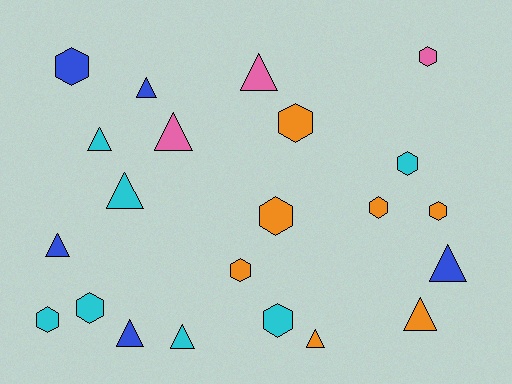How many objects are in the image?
There are 22 objects.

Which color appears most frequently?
Orange, with 7 objects.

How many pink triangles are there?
There are 2 pink triangles.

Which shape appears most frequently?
Triangle, with 11 objects.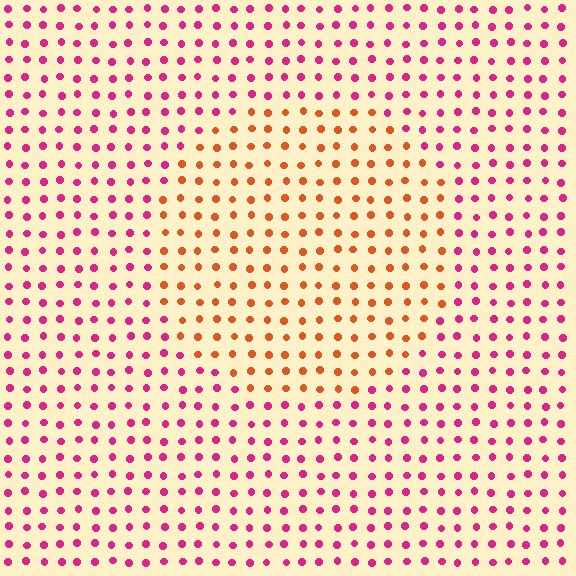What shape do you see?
I see a circle.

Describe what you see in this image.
The image is filled with small magenta elements in a uniform arrangement. A circle-shaped region is visible where the elements are tinted to a slightly different hue, forming a subtle color boundary.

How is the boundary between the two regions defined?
The boundary is defined purely by a slight shift in hue (about 52 degrees). Spacing, size, and orientation are identical on both sides.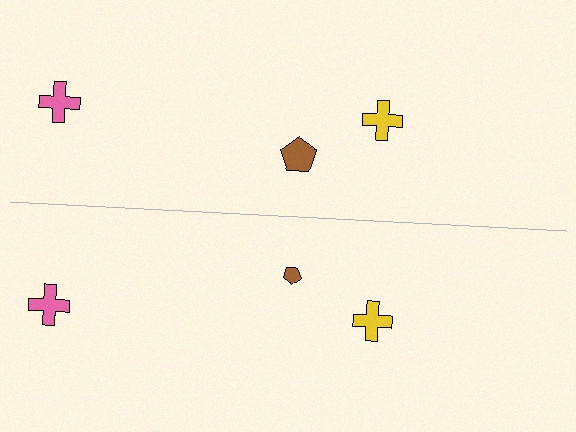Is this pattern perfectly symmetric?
No, the pattern is not perfectly symmetric. The brown pentagon on the bottom side has a different size than its mirror counterpart.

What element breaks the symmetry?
The brown pentagon on the bottom side has a different size than its mirror counterpart.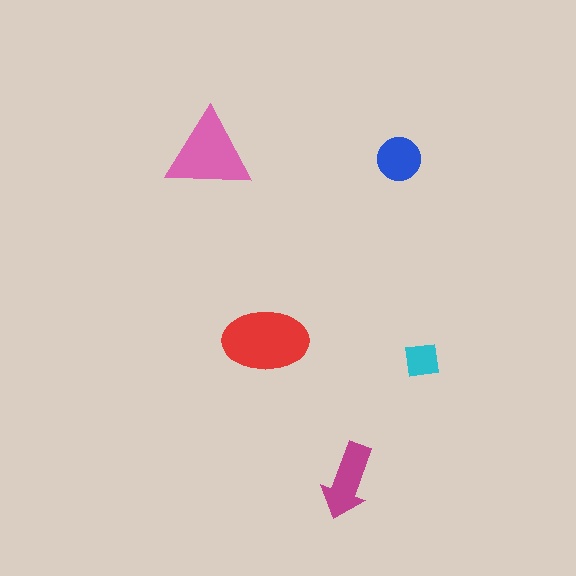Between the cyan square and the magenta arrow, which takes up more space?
The magenta arrow.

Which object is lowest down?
The magenta arrow is bottommost.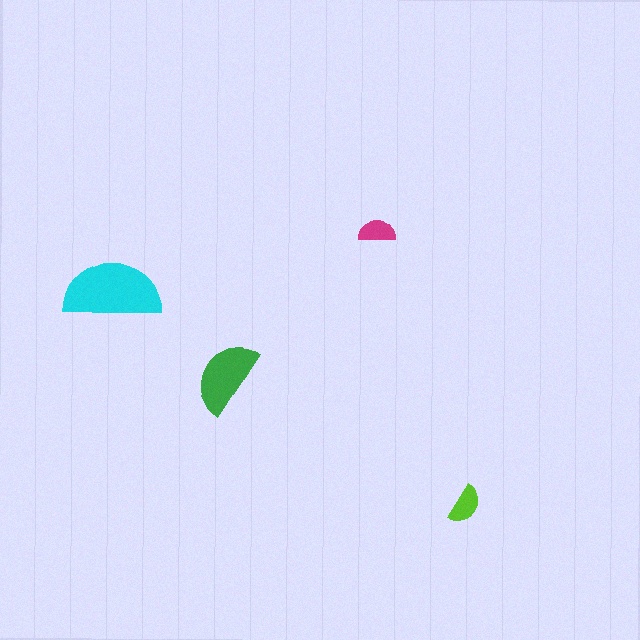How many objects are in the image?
There are 4 objects in the image.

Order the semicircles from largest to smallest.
the cyan one, the green one, the lime one, the magenta one.